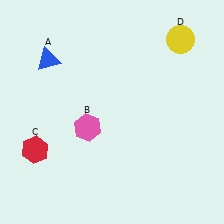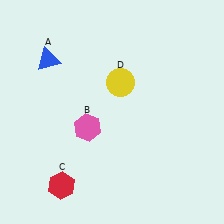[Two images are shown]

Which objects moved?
The objects that moved are: the red hexagon (C), the yellow circle (D).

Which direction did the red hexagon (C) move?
The red hexagon (C) moved down.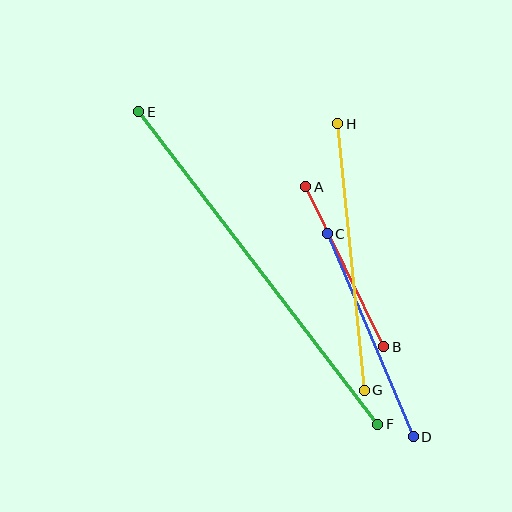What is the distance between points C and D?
The distance is approximately 220 pixels.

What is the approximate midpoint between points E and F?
The midpoint is at approximately (258, 268) pixels.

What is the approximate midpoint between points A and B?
The midpoint is at approximately (345, 267) pixels.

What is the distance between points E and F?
The distance is approximately 394 pixels.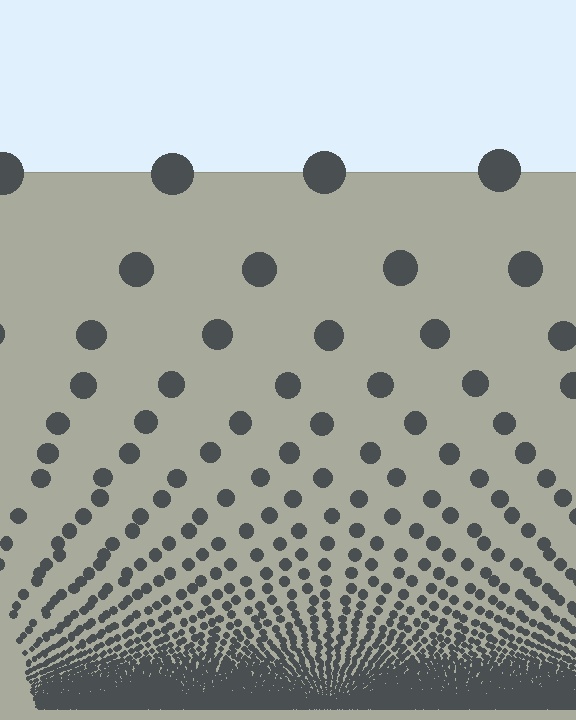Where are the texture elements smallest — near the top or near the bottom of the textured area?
Near the bottom.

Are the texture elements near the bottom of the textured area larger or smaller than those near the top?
Smaller. The gradient is inverted — elements near the bottom are smaller and denser.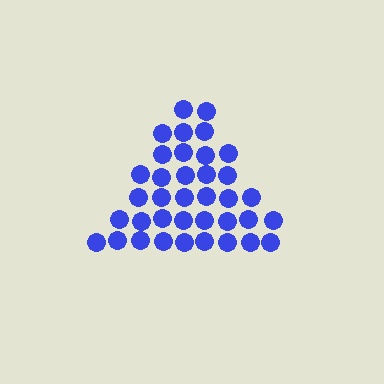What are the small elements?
The small elements are circles.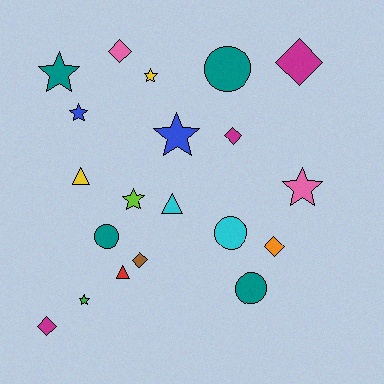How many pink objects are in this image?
There are 2 pink objects.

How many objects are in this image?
There are 20 objects.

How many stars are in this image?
There are 7 stars.